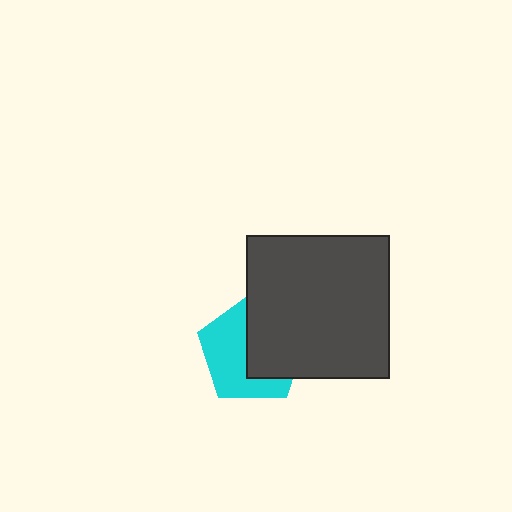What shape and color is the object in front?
The object in front is a dark gray square.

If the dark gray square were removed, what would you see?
You would see the complete cyan pentagon.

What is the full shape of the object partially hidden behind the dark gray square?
The partially hidden object is a cyan pentagon.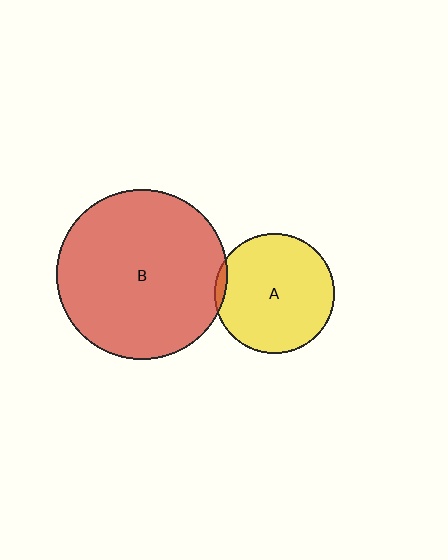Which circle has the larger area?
Circle B (red).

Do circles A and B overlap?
Yes.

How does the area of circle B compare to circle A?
Approximately 2.0 times.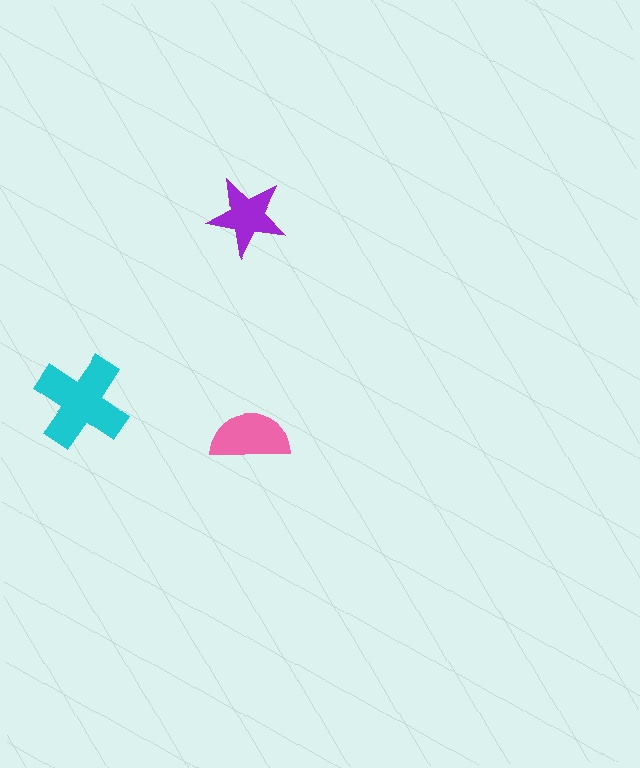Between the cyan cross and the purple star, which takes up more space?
The cyan cross.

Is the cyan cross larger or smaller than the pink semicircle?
Larger.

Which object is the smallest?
The purple star.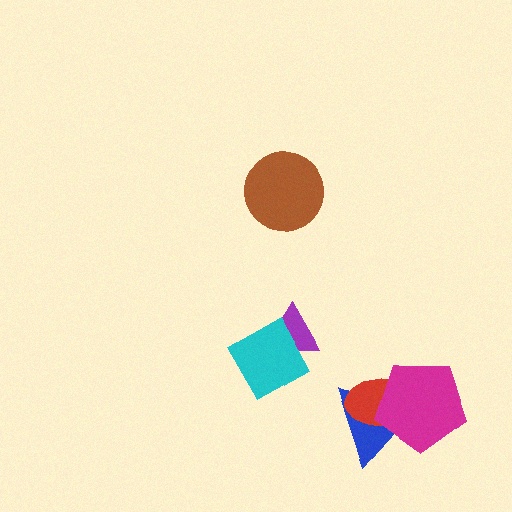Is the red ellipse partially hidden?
Yes, it is partially covered by another shape.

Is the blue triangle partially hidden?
Yes, it is partially covered by another shape.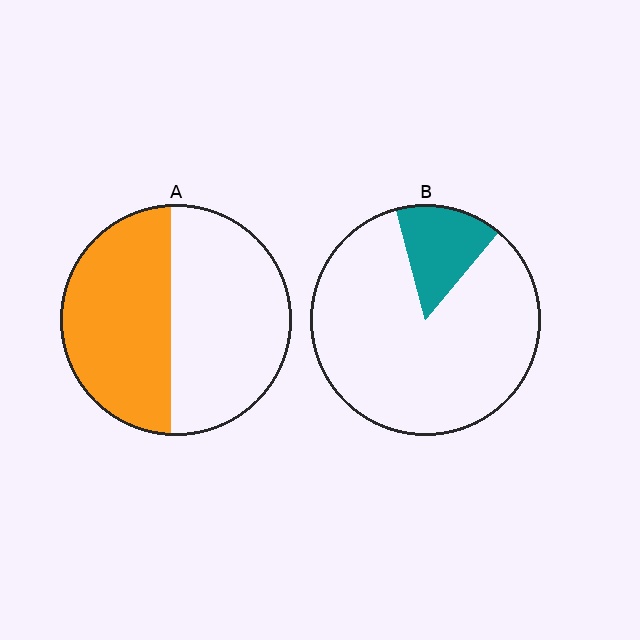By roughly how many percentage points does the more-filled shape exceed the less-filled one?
By roughly 30 percentage points (A over B).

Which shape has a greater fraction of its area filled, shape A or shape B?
Shape A.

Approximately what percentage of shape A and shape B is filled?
A is approximately 45% and B is approximately 15%.